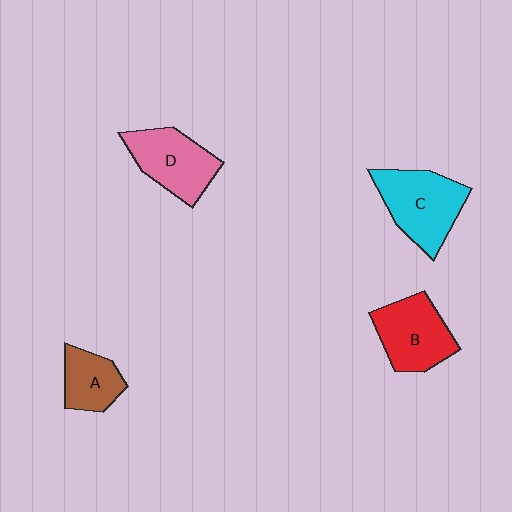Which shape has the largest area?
Shape C (cyan).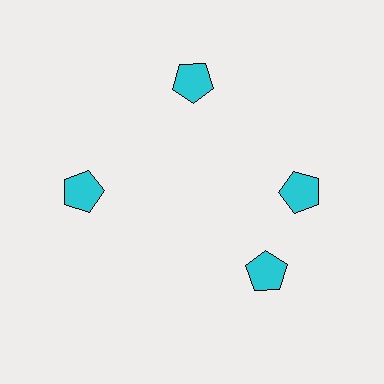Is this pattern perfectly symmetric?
No. The 4 cyan pentagons are arranged in a ring, but one element near the 6 o'clock position is rotated out of alignment along the ring, breaking the 4-fold rotational symmetry.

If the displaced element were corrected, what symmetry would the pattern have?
It would have 4-fold rotational symmetry — the pattern would map onto itself every 90 degrees.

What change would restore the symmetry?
The symmetry would be restored by rotating it back into even spacing with its neighbors so that all 4 pentagons sit at equal angles and equal distance from the center.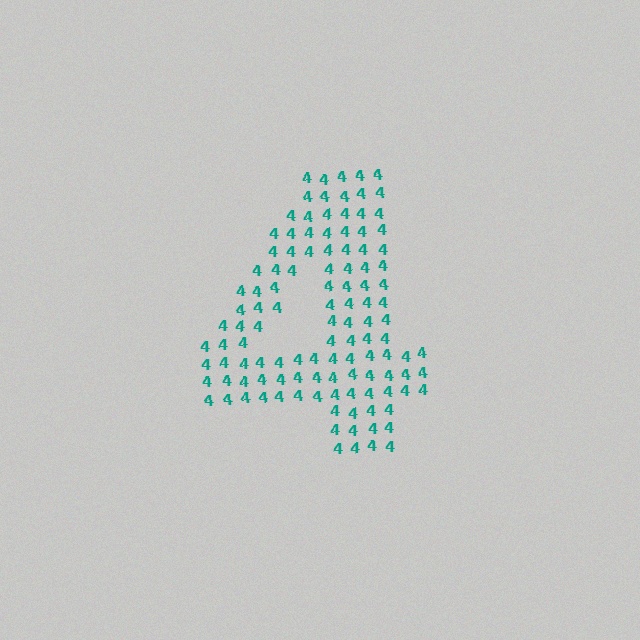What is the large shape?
The large shape is the digit 4.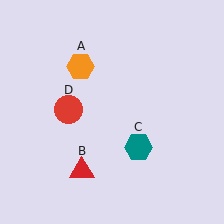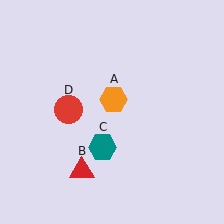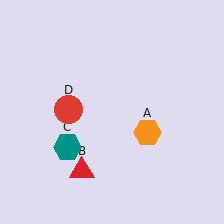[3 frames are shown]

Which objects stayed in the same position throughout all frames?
Red triangle (object B) and red circle (object D) remained stationary.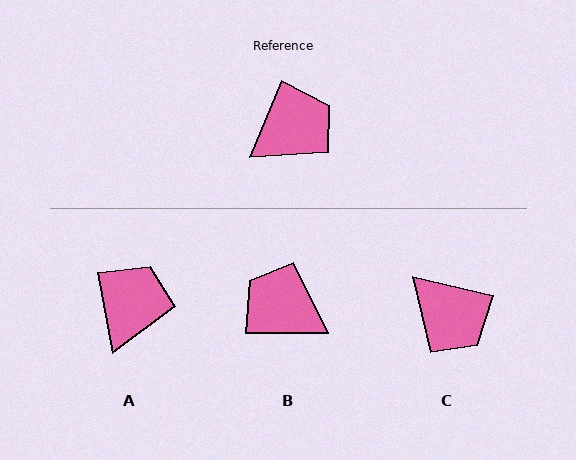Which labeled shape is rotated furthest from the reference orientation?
B, about 113 degrees away.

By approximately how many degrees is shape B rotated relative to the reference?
Approximately 113 degrees counter-clockwise.